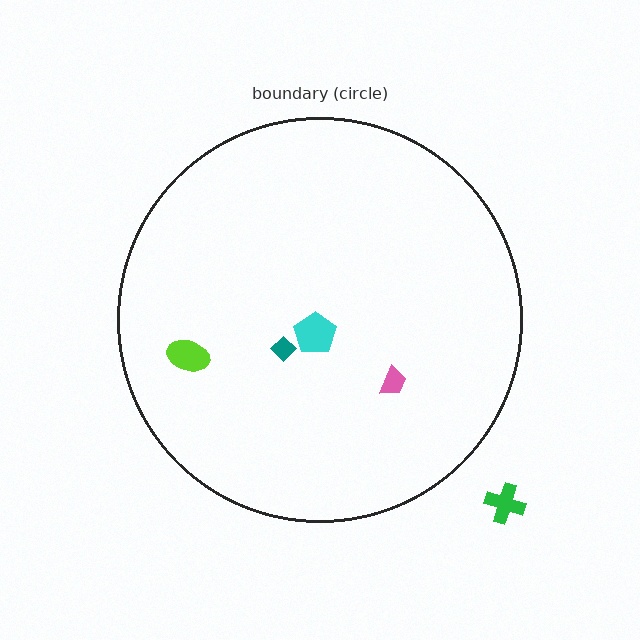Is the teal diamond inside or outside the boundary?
Inside.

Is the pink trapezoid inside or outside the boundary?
Inside.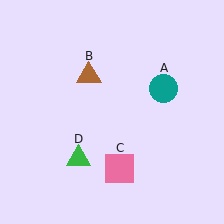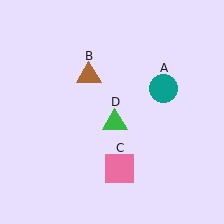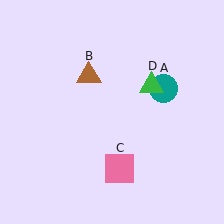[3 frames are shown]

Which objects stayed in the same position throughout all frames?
Teal circle (object A) and brown triangle (object B) and pink square (object C) remained stationary.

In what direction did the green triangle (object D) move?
The green triangle (object D) moved up and to the right.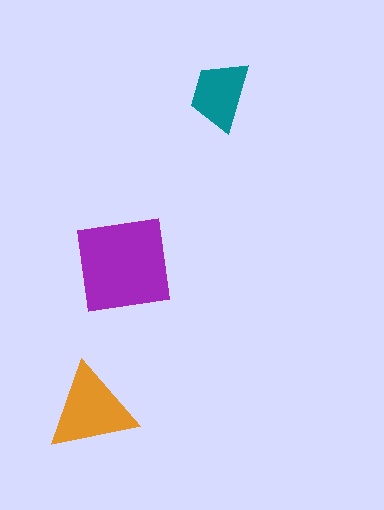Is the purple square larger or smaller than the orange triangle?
Larger.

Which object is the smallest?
The teal trapezoid.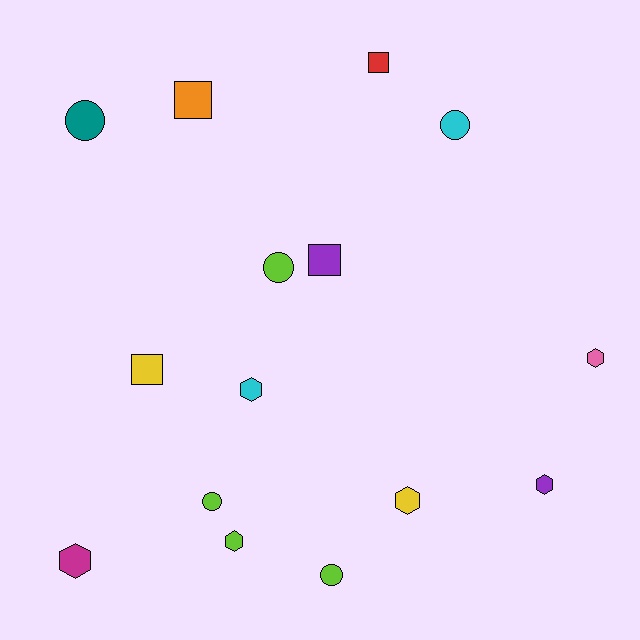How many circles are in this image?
There are 5 circles.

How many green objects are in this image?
There are no green objects.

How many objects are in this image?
There are 15 objects.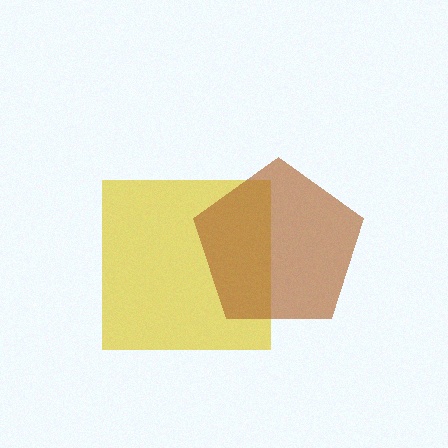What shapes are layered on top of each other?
The layered shapes are: a yellow square, a brown pentagon.